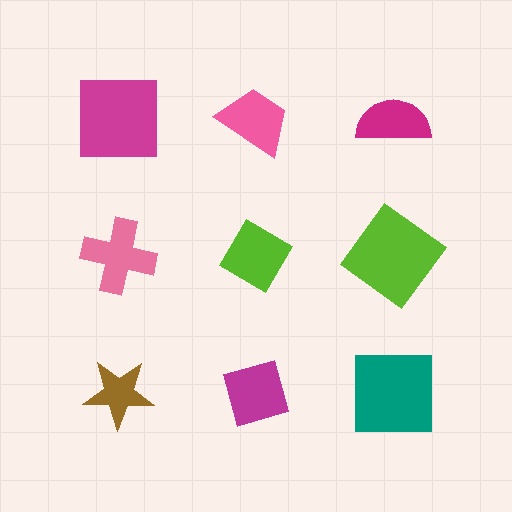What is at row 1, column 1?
A magenta square.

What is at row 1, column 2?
A pink trapezoid.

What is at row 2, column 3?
A lime diamond.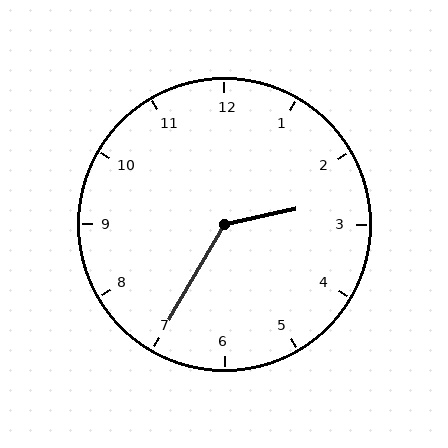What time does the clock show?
2:35.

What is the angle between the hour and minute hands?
Approximately 132 degrees.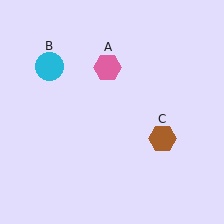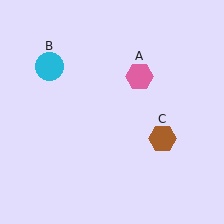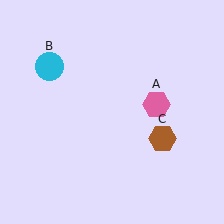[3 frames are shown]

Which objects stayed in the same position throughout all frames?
Cyan circle (object B) and brown hexagon (object C) remained stationary.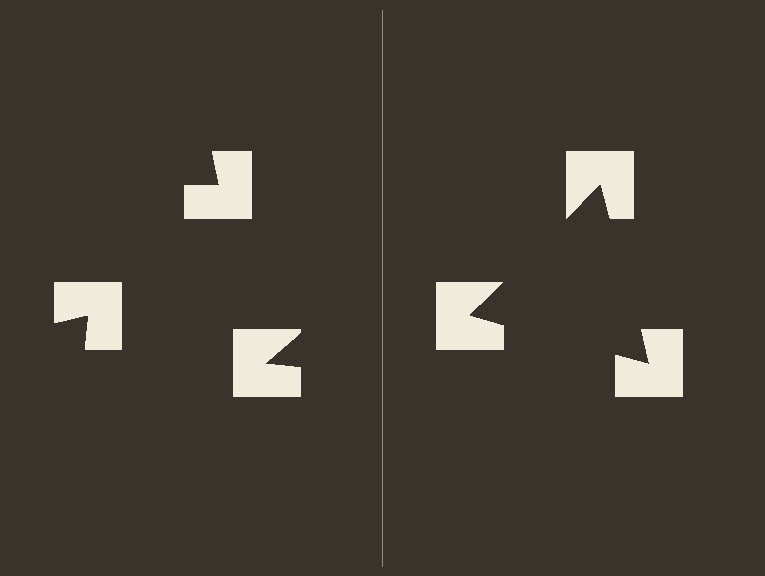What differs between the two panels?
The notched squares are positioned identically on both sides; only the wedge orientations differ. On the right they align to a triangle; on the left they are misaligned.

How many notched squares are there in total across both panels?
6 — 3 on each side.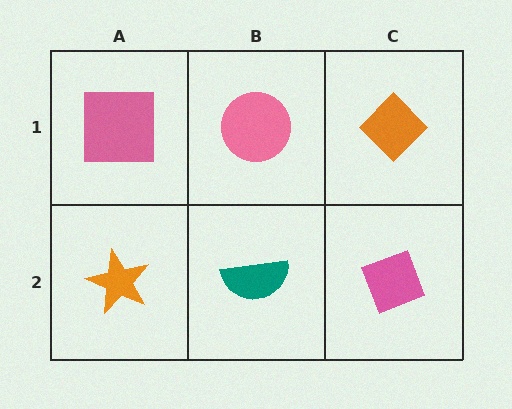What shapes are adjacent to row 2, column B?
A pink circle (row 1, column B), an orange star (row 2, column A), a pink diamond (row 2, column C).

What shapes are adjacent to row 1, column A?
An orange star (row 2, column A), a pink circle (row 1, column B).